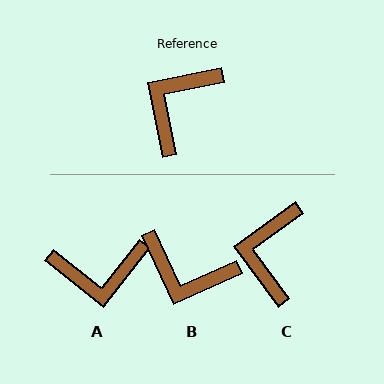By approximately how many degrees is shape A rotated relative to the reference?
Approximately 131 degrees counter-clockwise.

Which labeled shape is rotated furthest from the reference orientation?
A, about 131 degrees away.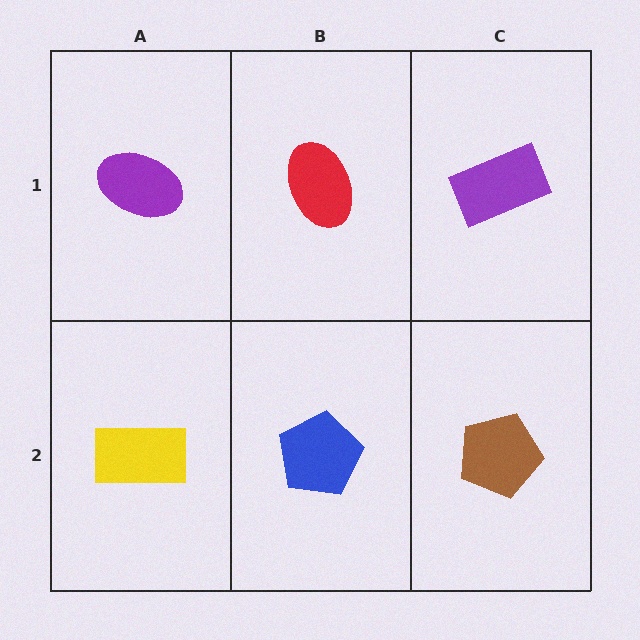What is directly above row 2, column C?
A purple rectangle.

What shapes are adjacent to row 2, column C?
A purple rectangle (row 1, column C), a blue pentagon (row 2, column B).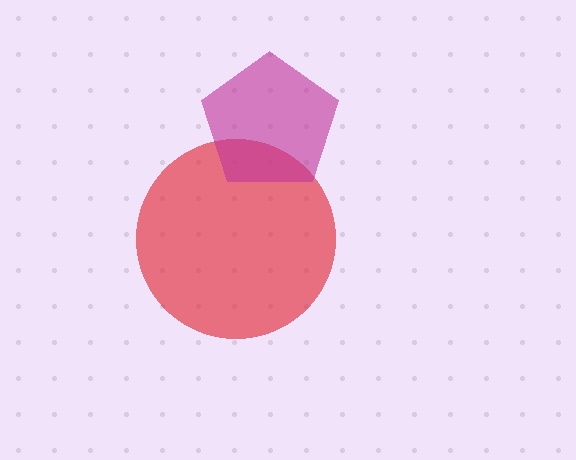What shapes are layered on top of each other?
The layered shapes are: a red circle, a magenta pentagon.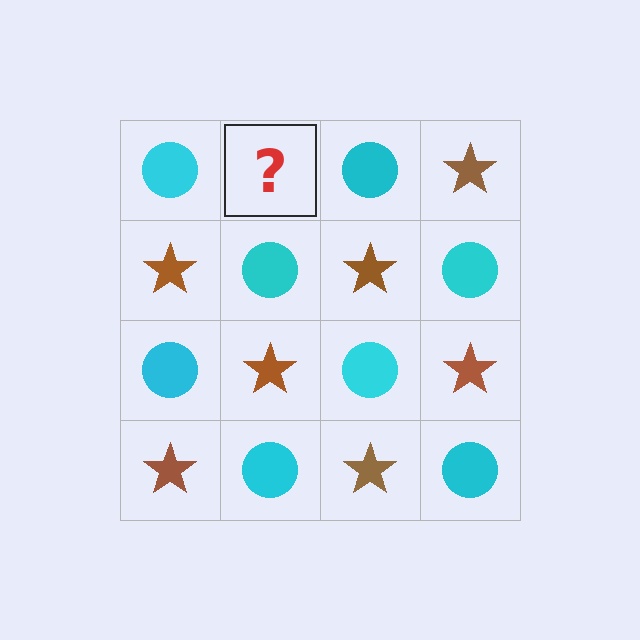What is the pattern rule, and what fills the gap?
The rule is that it alternates cyan circle and brown star in a checkerboard pattern. The gap should be filled with a brown star.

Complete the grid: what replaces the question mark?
The question mark should be replaced with a brown star.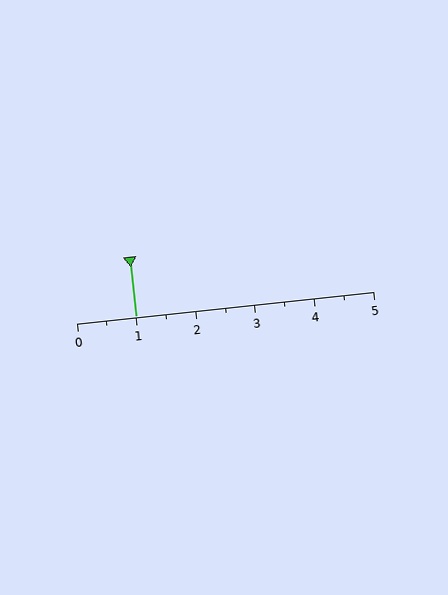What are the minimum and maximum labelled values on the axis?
The axis runs from 0 to 5.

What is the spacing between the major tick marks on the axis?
The major ticks are spaced 1 apart.